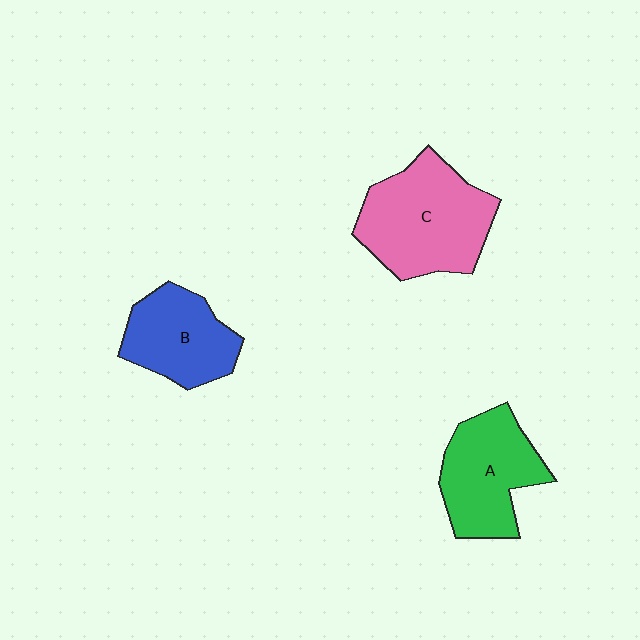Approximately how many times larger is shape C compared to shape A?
Approximately 1.3 times.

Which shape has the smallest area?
Shape B (blue).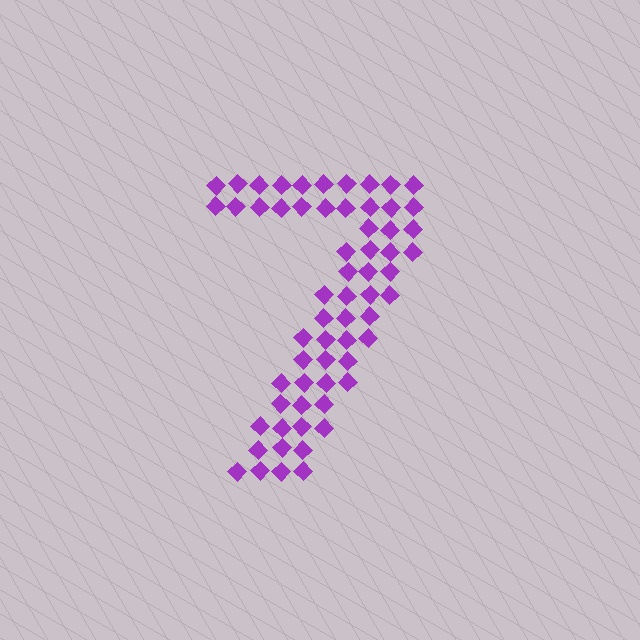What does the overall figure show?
The overall figure shows the digit 7.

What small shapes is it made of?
It is made of small diamonds.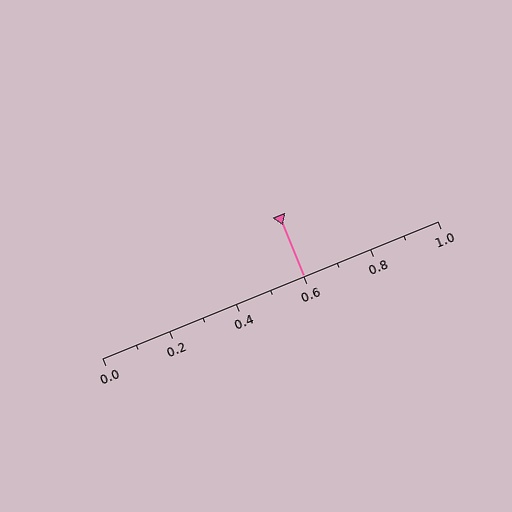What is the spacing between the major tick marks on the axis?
The major ticks are spaced 0.2 apart.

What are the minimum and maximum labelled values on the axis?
The axis runs from 0.0 to 1.0.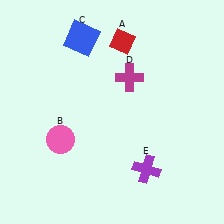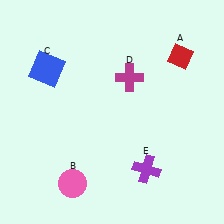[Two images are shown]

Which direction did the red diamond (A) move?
The red diamond (A) moved right.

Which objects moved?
The objects that moved are: the red diamond (A), the pink circle (B), the blue square (C).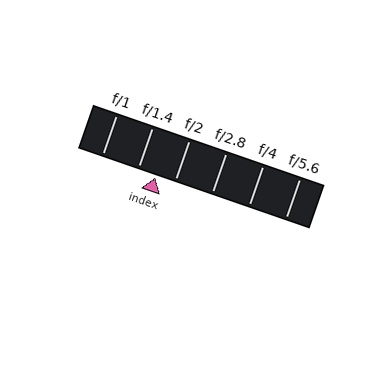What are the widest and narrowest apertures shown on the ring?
The widest aperture shown is f/1 and the narrowest is f/5.6.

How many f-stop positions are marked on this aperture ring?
There are 6 f-stop positions marked.